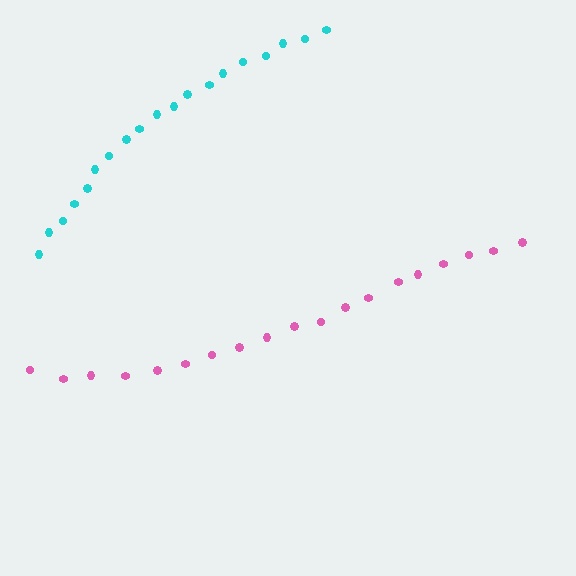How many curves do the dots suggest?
There are 2 distinct paths.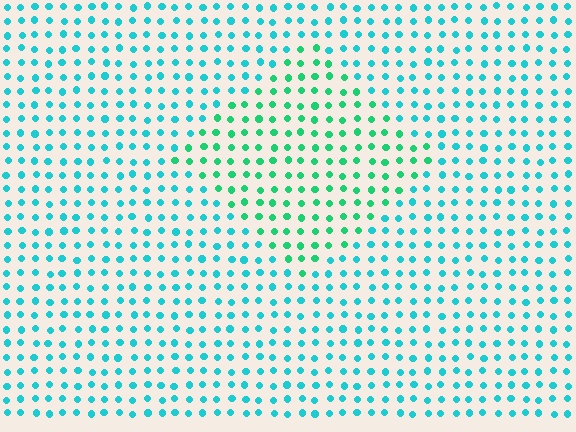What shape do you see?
I see a diamond.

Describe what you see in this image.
The image is filled with small cyan elements in a uniform arrangement. A diamond-shaped region is visible where the elements are tinted to a slightly different hue, forming a subtle color boundary.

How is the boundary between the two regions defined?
The boundary is defined purely by a slight shift in hue (about 33 degrees). Spacing, size, and orientation are identical on both sides.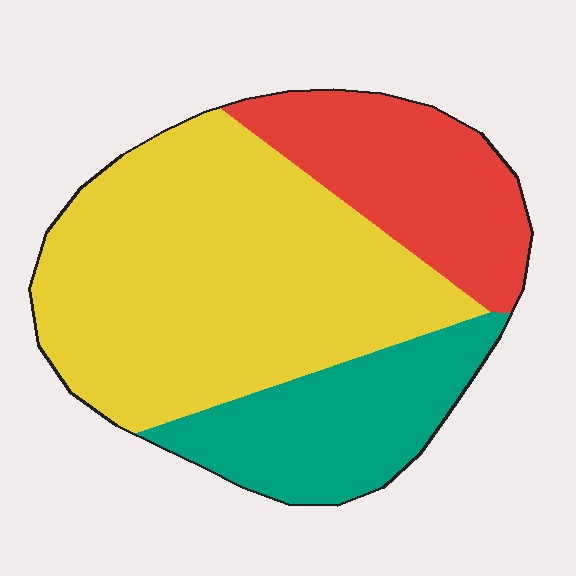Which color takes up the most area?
Yellow, at roughly 55%.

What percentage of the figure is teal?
Teal covers around 20% of the figure.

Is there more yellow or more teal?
Yellow.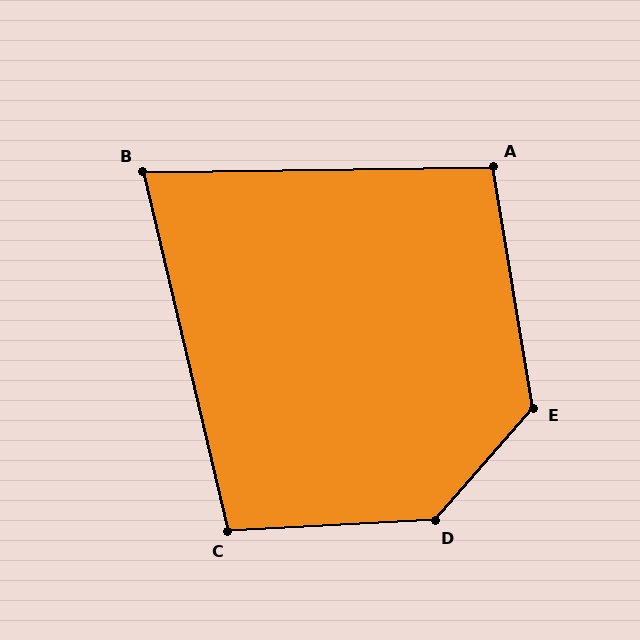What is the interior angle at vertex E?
Approximately 129 degrees (obtuse).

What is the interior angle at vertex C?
Approximately 100 degrees (obtuse).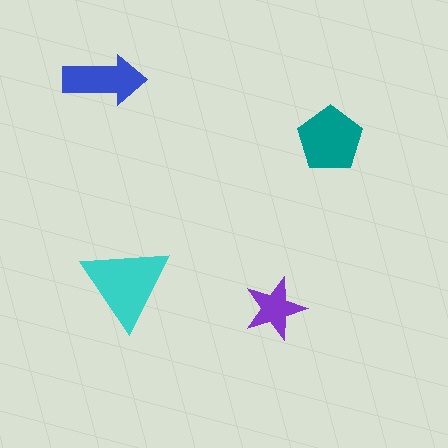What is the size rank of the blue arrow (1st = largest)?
3rd.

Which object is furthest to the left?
The blue arrow is leftmost.